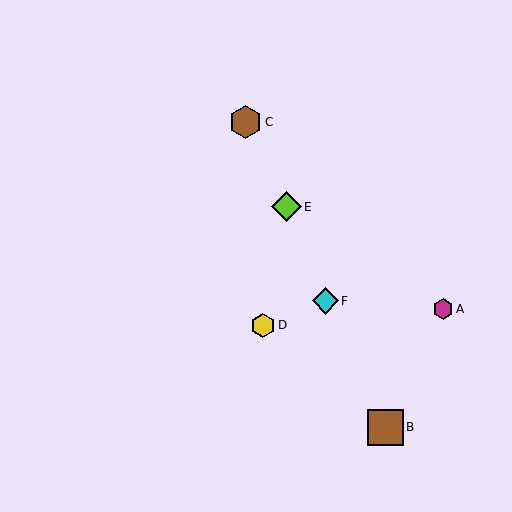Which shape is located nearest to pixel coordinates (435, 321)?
The magenta hexagon (labeled A) at (443, 309) is nearest to that location.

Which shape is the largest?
The brown square (labeled B) is the largest.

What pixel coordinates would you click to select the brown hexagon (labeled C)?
Click at (246, 122) to select the brown hexagon C.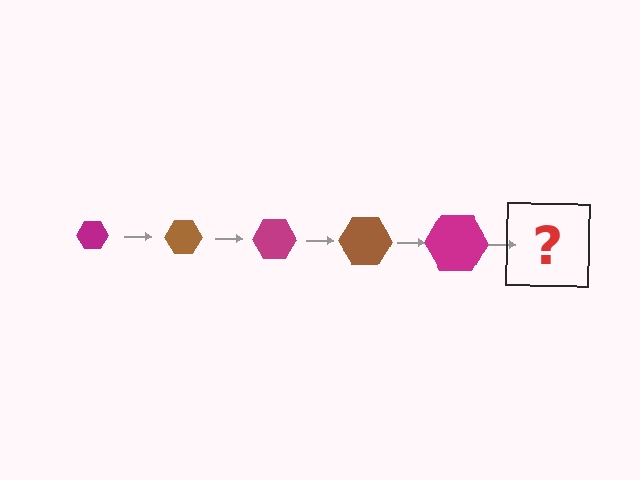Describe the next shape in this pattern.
It should be a brown hexagon, larger than the previous one.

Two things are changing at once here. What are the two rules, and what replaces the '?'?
The two rules are that the hexagon grows larger each step and the color cycles through magenta and brown. The '?' should be a brown hexagon, larger than the previous one.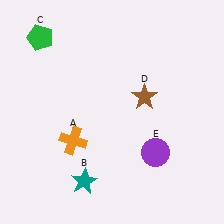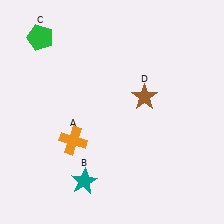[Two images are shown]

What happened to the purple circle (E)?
The purple circle (E) was removed in Image 2. It was in the bottom-right area of Image 1.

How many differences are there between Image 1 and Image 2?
There is 1 difference between the two images.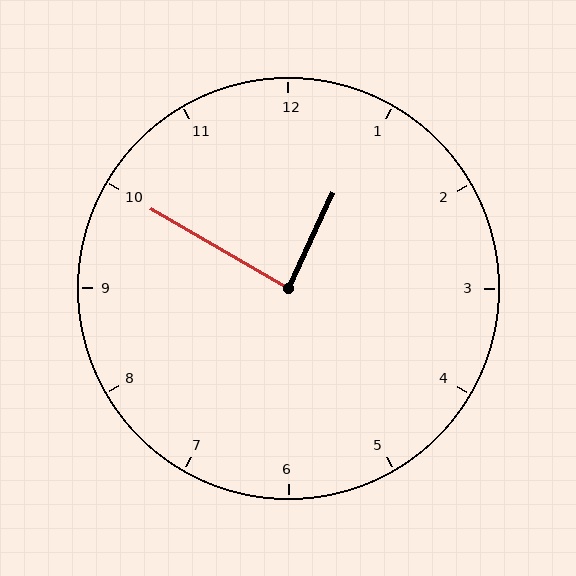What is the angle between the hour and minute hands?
Approximately 85 degrees.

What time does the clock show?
12:50.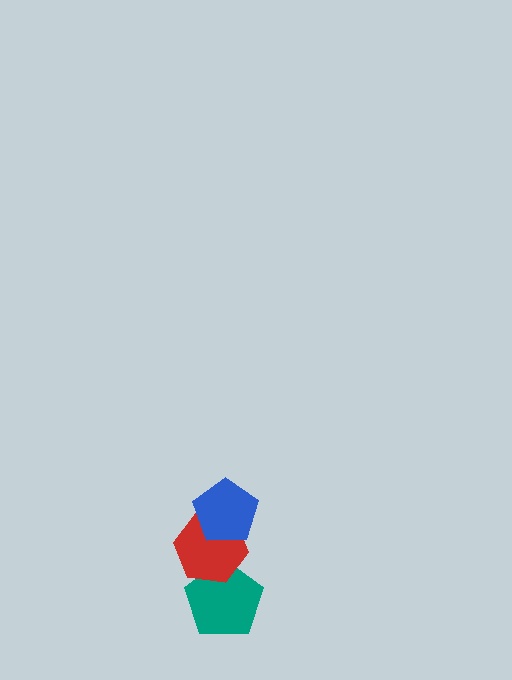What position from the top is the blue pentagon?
The blue pentagon is 1st from the top.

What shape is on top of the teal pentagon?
The red hexagon is on top of the teal pentagon.